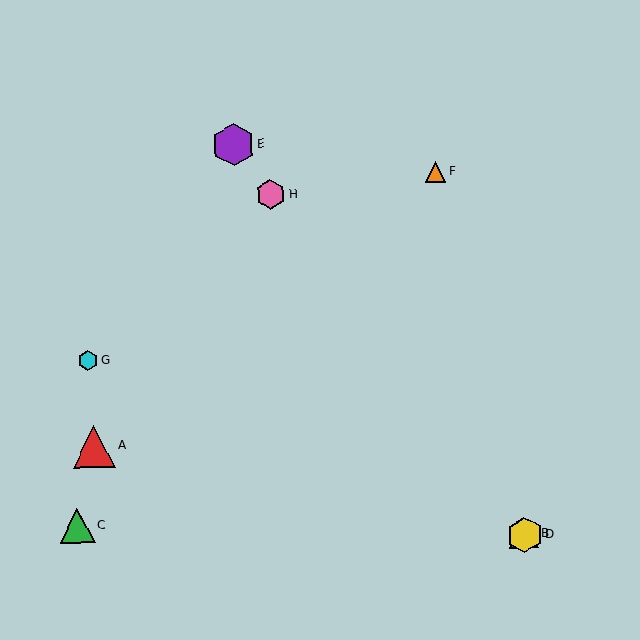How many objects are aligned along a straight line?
4 objects (B, D, E, H) are aligned along a straight line.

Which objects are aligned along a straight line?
Objects B, D, E, H are aligned along a straight line.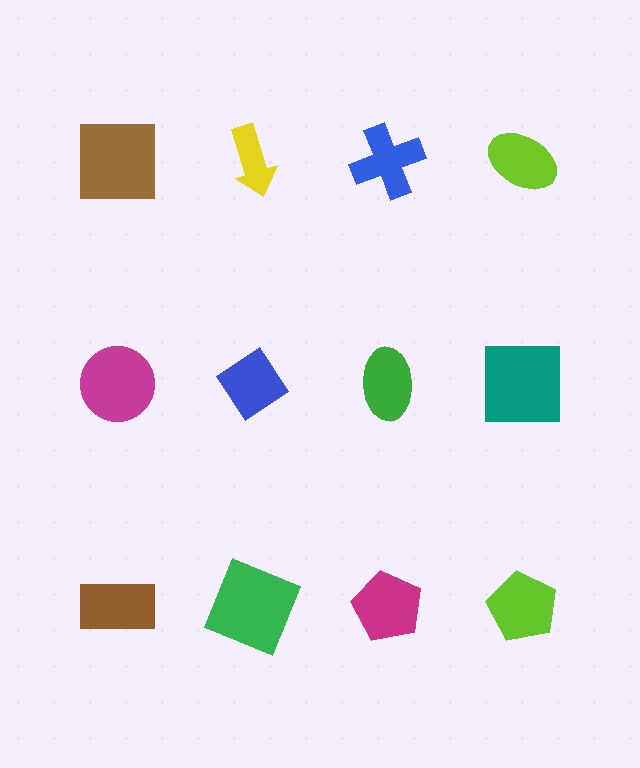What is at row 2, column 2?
A blue diamond.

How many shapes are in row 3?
4 shapes.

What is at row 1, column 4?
A lime ellipse.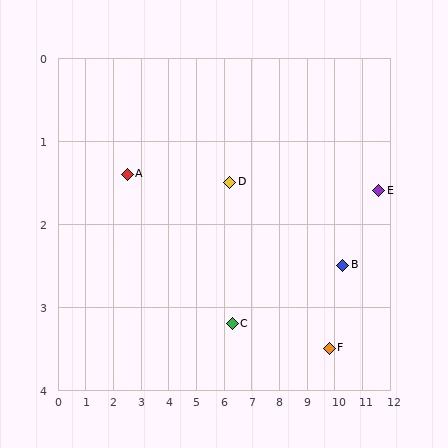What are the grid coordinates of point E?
Point E is at approximately (11.6, 1.6).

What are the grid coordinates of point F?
Point F is at approximately (9.8, 3.5).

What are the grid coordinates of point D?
Point D is at approximately (6.2, 1.5).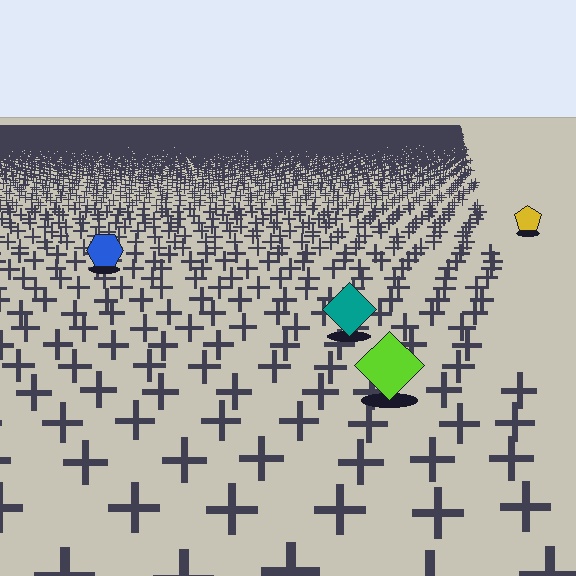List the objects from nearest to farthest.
From nearest to farthest: the lime diamond, the teal diamond, the blue hexagon, the yellow pentagon.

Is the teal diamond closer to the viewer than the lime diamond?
No. The lime diamond is closer — you can tell from the texture gradient: the ground texture is coarser near it.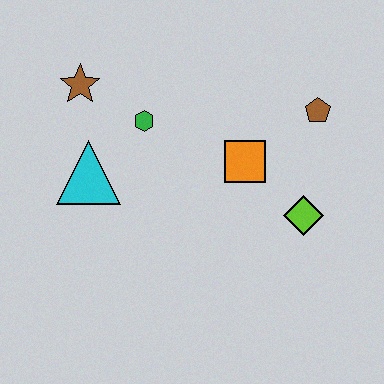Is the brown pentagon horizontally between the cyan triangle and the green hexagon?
No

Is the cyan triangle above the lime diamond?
Yes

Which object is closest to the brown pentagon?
The orange square is closest to the brown pentagon.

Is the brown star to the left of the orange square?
Yes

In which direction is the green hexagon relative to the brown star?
The green hexagon is to the right of the brown star.